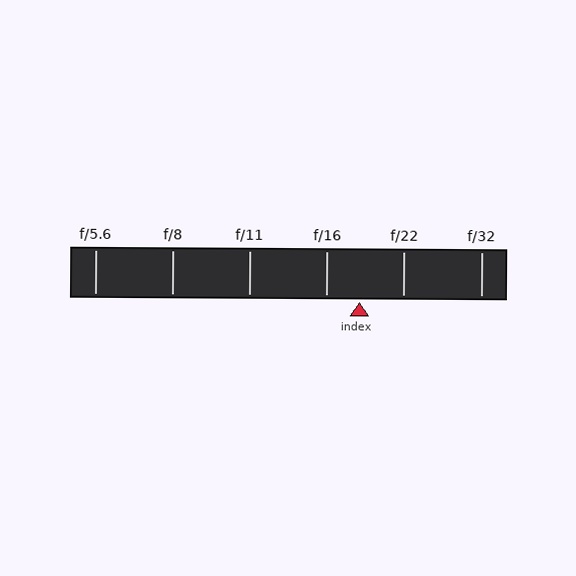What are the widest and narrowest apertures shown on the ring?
The widest aperture shown is f/5.6 and the narrowest is f/32.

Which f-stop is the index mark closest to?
The index mark is closest to f/16.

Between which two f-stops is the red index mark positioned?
The index mark is between f/16 and f/22.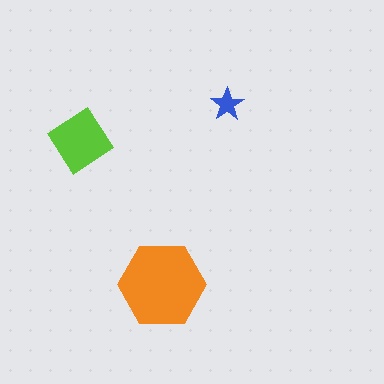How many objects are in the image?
There are 3 objects in the image.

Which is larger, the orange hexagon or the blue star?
The orange hexagon.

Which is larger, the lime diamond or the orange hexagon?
The orange hexagon.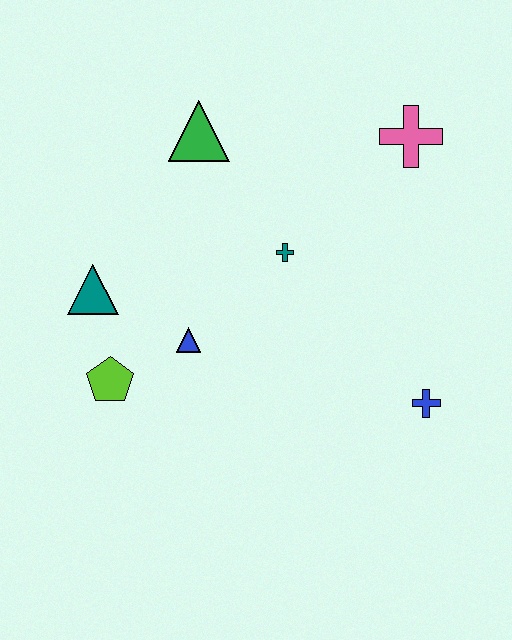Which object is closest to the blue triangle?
The lime pentagon is closest to the blue triangle.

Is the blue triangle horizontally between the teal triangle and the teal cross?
Yes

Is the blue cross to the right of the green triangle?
Yes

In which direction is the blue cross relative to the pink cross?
The blue cross is below the pink cross.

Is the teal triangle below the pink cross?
Yes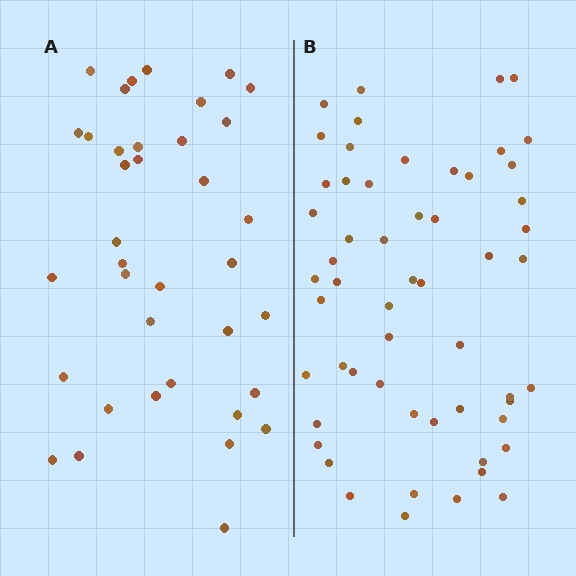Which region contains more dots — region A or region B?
Region B (the right region) has more dots.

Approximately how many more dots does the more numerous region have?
Region B has approximately 20 more dots than region A.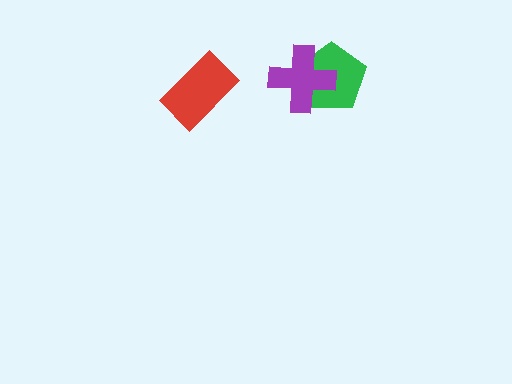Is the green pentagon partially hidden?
Yes, it is partially covered by another shape.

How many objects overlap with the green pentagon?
1 object overlaps with the green pentagon.